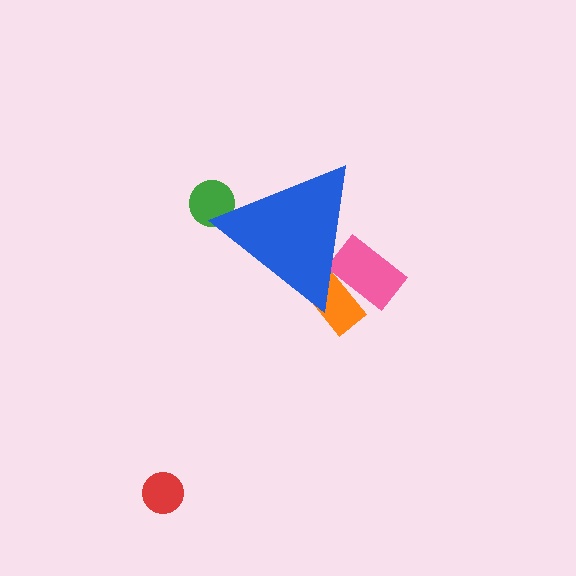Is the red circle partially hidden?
No, the red circle is fully visible.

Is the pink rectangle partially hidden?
Yes, the pink rectangle is partially hidden behind the blue triangle.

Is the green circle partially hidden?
Yes, the green circle is partially hidden behind the blue triangle.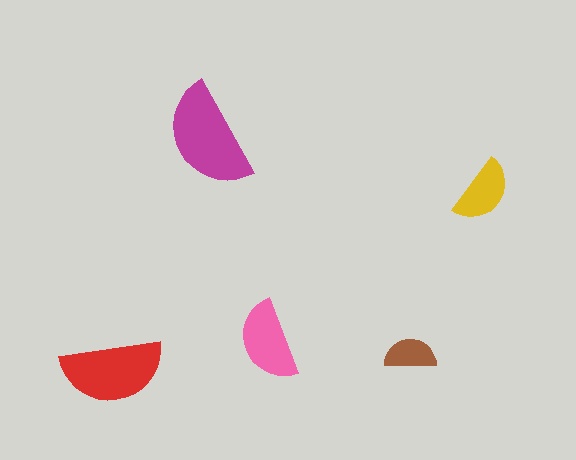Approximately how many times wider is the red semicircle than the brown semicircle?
About 2 times wider.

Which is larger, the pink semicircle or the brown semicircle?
The pink one.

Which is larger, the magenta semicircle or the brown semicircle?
The magenta one.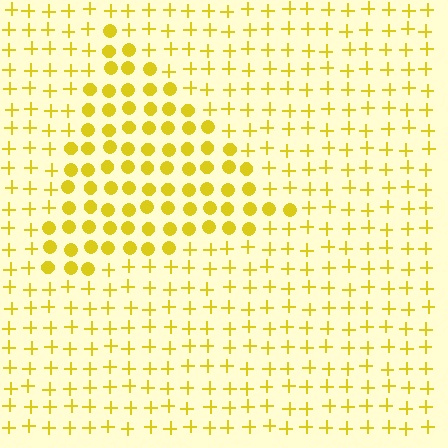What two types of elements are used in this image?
The image uses circles inside the triangle region and plus signs outside it.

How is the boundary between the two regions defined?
The boundary is defined by a change in element shape: circles inside vs. plus signs outside. All elements share the same color and spacing.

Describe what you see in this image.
The image is filled with small yellow elements arranged in a uniform grid. A triangle-shaped region contains circles, while the surrounding area contains plus signs. The boundary is defined purely by the change in element shape.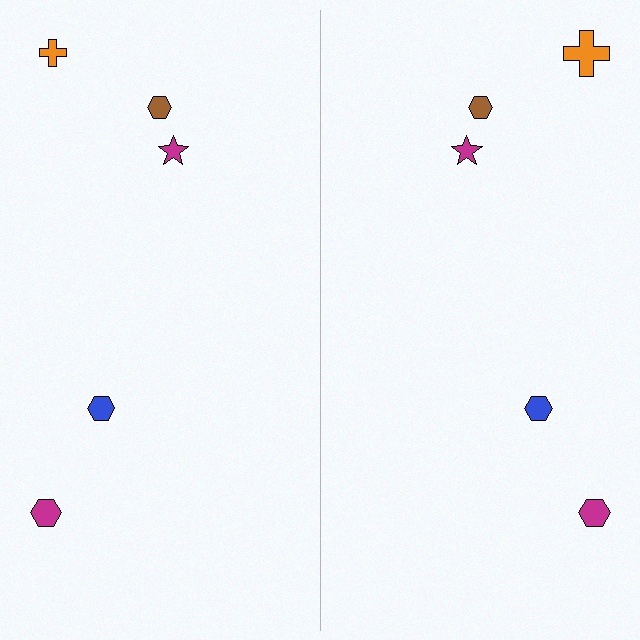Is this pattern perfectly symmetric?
No, the pattern is not perfectly symmetric. The orange cross on the right side has a different size than its mirror counterpart.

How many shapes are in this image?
There are 10 shapes in this image.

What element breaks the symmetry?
The orange cross on the right side has a different size than its mirror counterpart.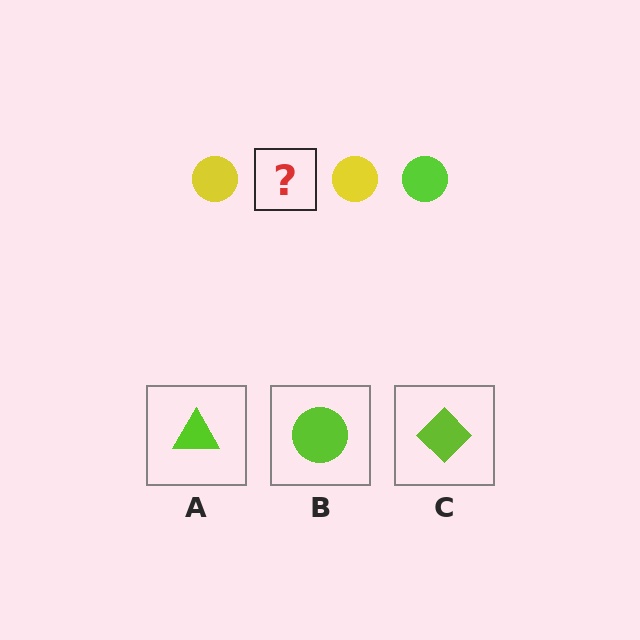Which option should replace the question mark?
Option B.